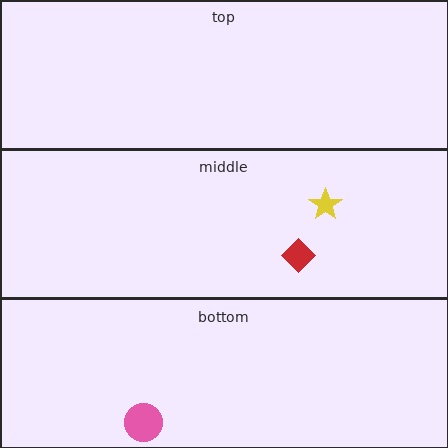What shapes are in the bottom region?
The pink circle.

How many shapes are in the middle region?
2.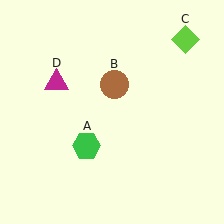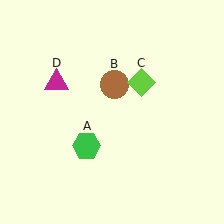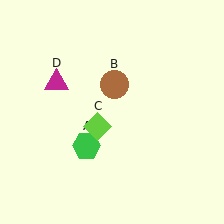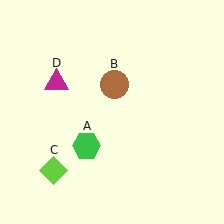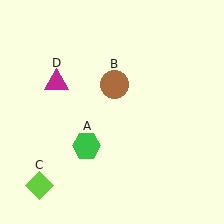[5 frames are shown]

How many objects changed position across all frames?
1 object changed position: lime diamond (object C).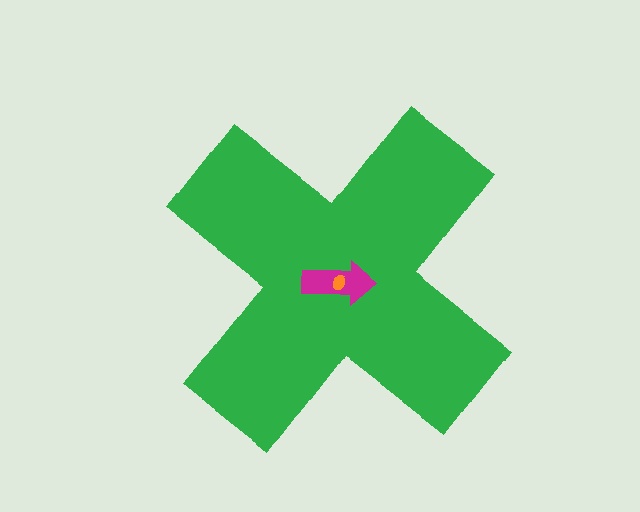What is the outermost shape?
The green cross.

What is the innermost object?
The orange ellipse.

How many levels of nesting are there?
3.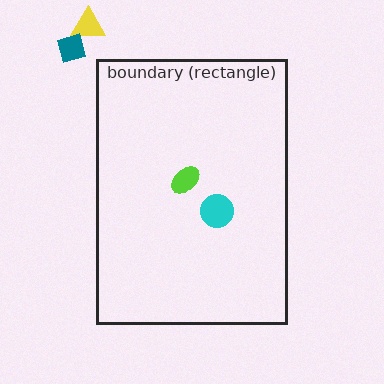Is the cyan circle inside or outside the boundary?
Inside.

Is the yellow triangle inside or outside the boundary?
Outside.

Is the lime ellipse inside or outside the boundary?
Inside.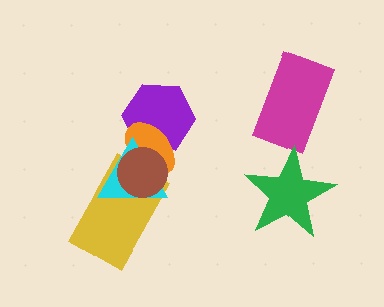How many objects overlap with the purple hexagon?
2 objects overlap with the purple hexagon.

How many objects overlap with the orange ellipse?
4 objects overlap with the orange ellipse.